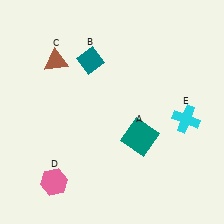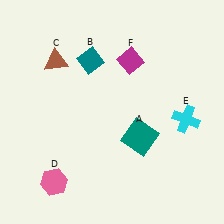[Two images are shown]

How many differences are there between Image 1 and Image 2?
There is 1 difference between the two images.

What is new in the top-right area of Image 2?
A magenta diamond (F) was added in the top-right area of Image 2.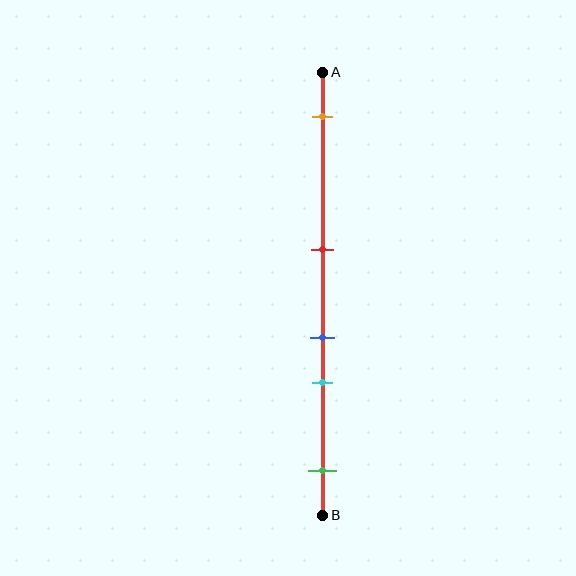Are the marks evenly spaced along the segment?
No, the marks are not evenly spaced.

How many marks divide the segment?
There are 5 marks dividing the segment.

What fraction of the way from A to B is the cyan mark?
The cyan mark is approximately 70% (0.7) of the way from A to B.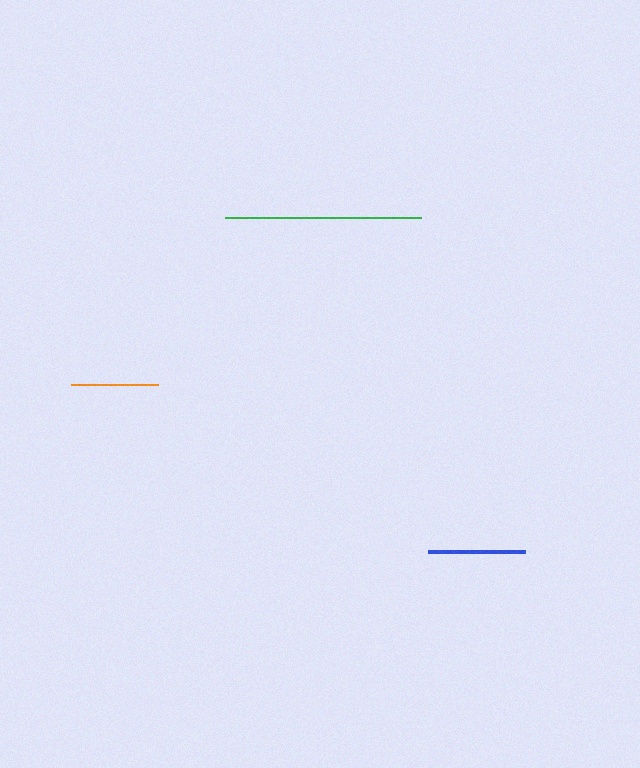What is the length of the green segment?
The green segment is approximately 196 pixels long.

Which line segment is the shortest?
The orange line is the shortest at approximately 87 pixels.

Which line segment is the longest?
The green line is the longest at approximately 196 pixels.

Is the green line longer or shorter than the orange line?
The green line is longer than the orange line.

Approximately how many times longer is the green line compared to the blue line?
The green line is approximately 2.0 times the length of the blue line.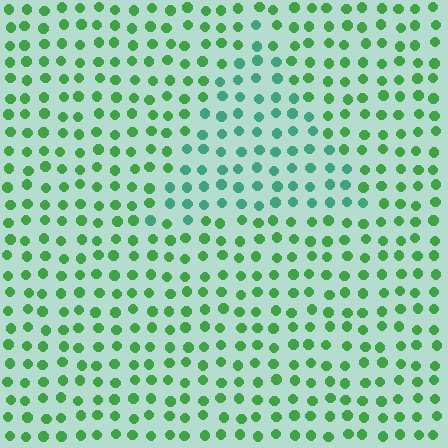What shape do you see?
I see a triangle.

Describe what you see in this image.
The image is filled with small green elements in a uniform arrangement. A triangle-shaped region is visible where the elements are tinted to a slightly different hue, forming a subtle color boundary.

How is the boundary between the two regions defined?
The boundary is defined purely by a slight shift in hue (about 33 degrees). Spacing, size, and orientation are identical on both sides.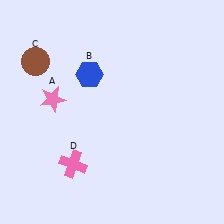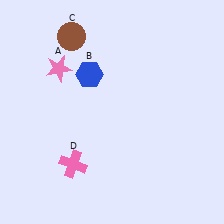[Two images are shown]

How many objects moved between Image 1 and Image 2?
2 objects moved between the two images.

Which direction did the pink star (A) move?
The pink star (A) moved up.